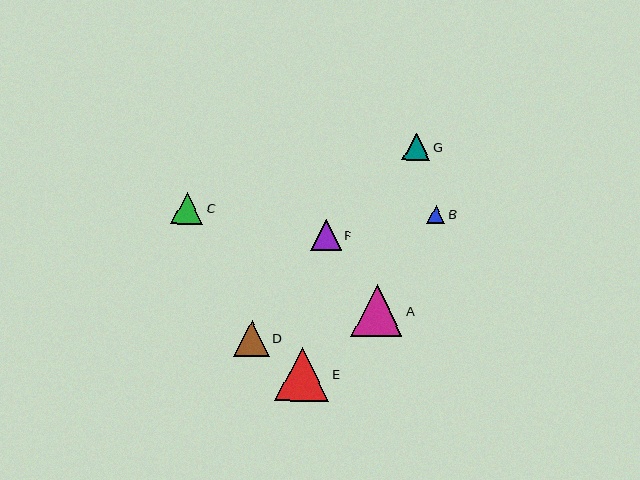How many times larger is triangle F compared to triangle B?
Triangle F is approximately 1.6 times the size of triangle B.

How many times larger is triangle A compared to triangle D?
Triangle A is approximately 1.4 times the size of triangle D.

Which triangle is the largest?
Triangle E is the largest with a size of approximately 54 pixels.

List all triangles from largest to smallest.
From largest to smallest: E, A, D, C, F, G, B.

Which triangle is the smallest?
Triangle B is the smallest with a size of approximately 19 pixels.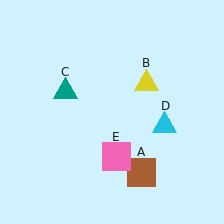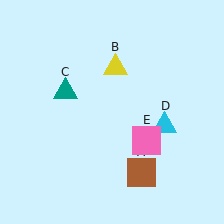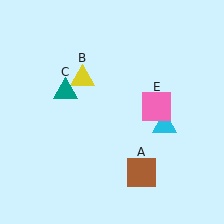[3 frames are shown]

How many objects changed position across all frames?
2 objects changed position: yellow triangle (object B), pink square (object E).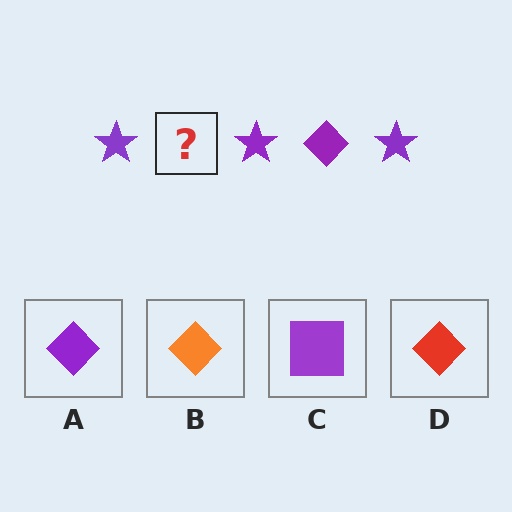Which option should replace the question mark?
Option A.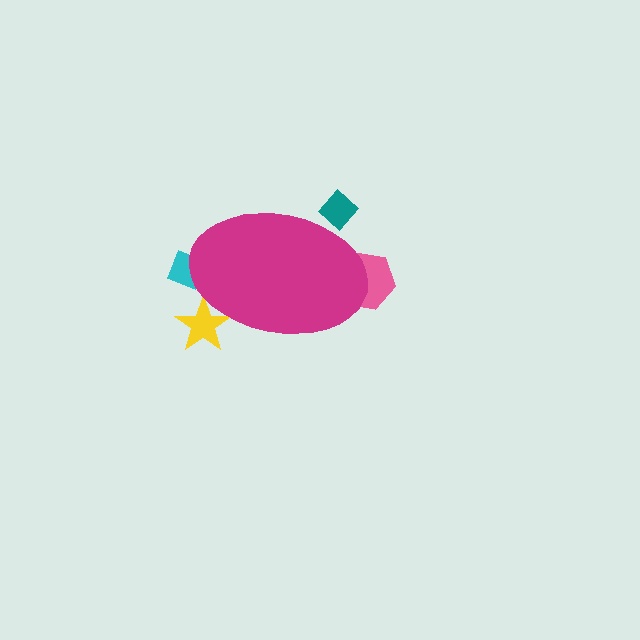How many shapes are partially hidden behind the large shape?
4 shapes are partially hidden.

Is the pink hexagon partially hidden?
Yes, the pink hexagon is partially hidden behind the magenta ellipse.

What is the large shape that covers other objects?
A magenta ellipse.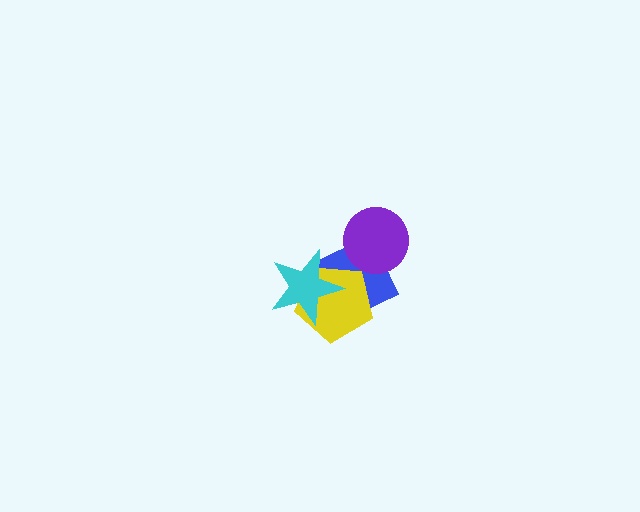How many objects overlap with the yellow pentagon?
2 objects overlap with the yellow pentagon.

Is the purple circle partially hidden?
No, no other shape covers it.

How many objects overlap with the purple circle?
1 object overlaps with the purple circle.